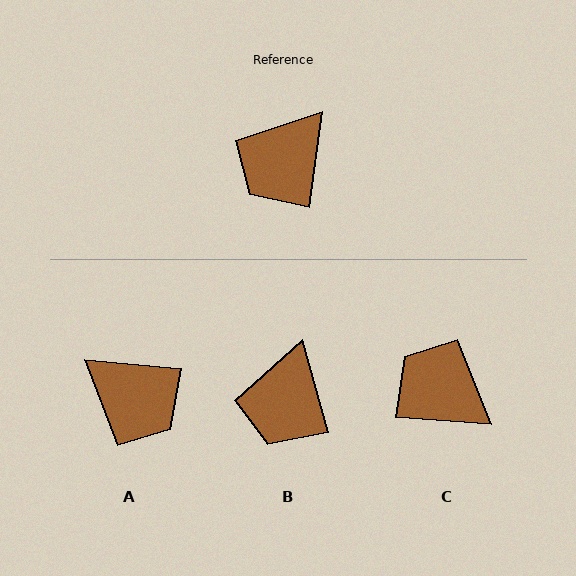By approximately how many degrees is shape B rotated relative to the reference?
Approximately 23 degrees counter-clockwise.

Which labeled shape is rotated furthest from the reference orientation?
A, about 92 degrees away.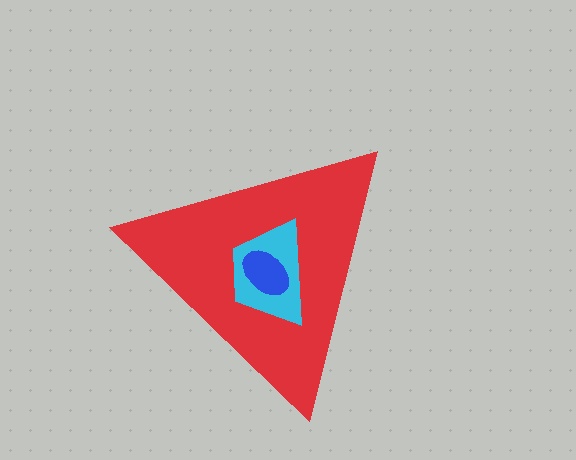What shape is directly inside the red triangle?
The cyan trapezoid.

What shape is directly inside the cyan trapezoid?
The blue ellipse.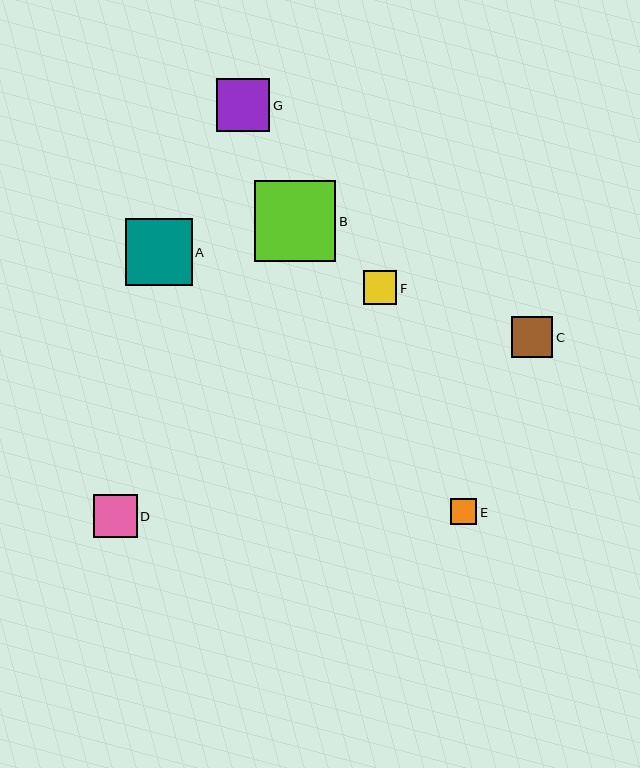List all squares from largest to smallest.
From largest to smallest: B, A, G, D, C, F, E.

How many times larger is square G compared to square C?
Square G is approximately 1.3 times the size of square C.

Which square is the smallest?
Square E is the smallest with a size of approximately 26 pixels.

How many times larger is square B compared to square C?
Square B is approximately 2.0 times the size of square C.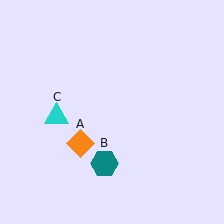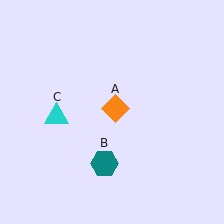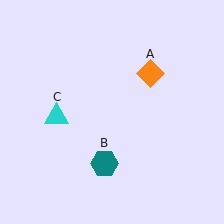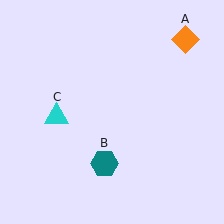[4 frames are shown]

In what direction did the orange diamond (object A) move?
The orange diamond (object A) moved up and to the right.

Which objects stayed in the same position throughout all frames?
Teal hexagon (object B) and cyan triangle (object C) remained stationary.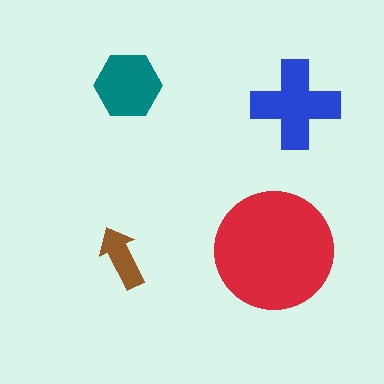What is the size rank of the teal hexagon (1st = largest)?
3rd.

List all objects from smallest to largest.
The brown arrow, the teal hexagon, the blue cross, the red circle.